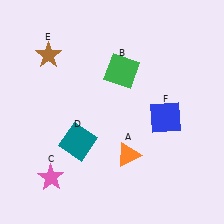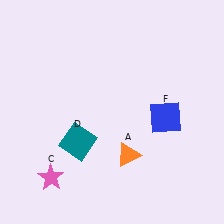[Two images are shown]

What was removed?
The brown star (E), the green square (B) were removed in Image 2.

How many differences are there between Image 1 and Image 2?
There are 2 differences between the two images.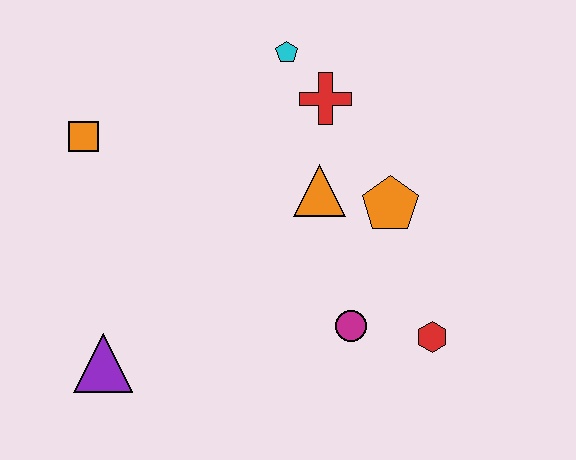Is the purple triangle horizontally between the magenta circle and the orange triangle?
No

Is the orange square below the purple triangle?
No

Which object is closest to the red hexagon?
The magenta circle is closest to the red hexagon.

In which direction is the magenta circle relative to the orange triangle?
The magenta circle is below the orange triangle.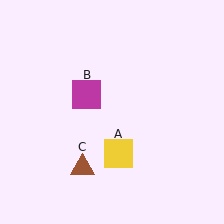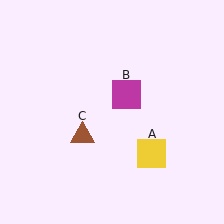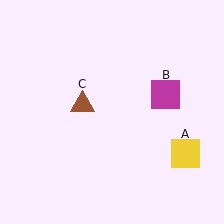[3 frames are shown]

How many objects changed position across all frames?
3 objects changed position: yellow square (object A), magenta square (object B), brown triangle (object C).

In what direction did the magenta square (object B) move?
The magenta square (object B) moved right.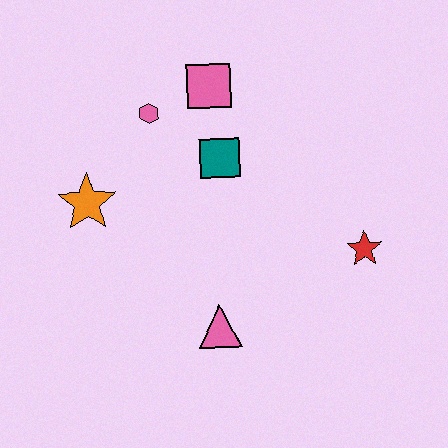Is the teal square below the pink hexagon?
Yes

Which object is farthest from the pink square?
The pink triangle is farthest from the pink square.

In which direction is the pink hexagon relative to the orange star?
The pink hexagon is above the orange star.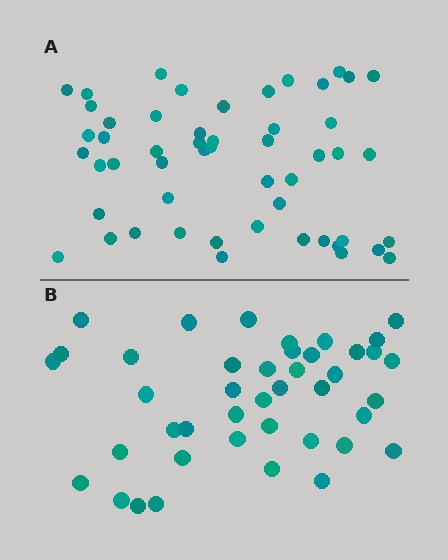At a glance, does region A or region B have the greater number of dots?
Region A (the top region) has more dots.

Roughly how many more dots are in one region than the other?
Region A has roughly 10 or so more dots than region B.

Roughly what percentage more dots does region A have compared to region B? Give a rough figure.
About 25% more.